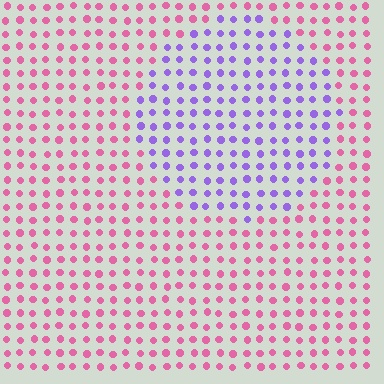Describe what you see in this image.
The image is filled with small pink elements in a uniform arrangement. A circle-shaped region is visible where the elements are tinted to a slightly different hue, forming a subtle color boundary.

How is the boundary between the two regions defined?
The boundary is defined purely by a slight shift in hue (about 65 degrees). Spacing, size, and orientation are identical on both sides.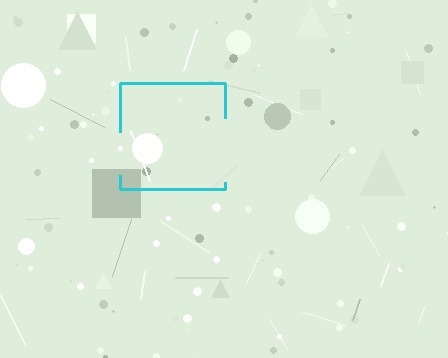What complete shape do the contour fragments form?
The contour fragments form a square.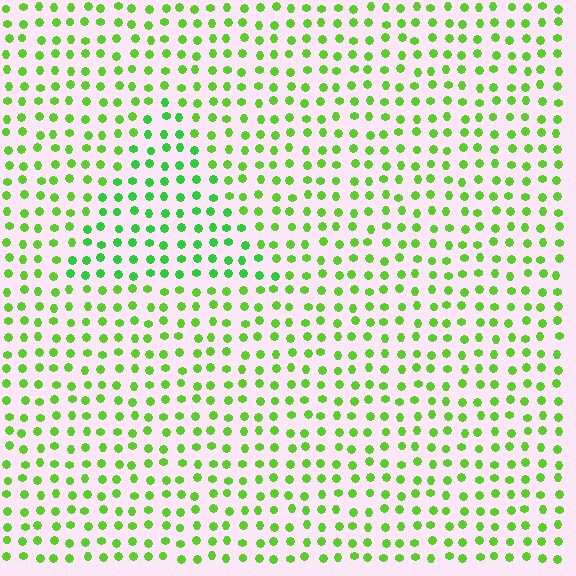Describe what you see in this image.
The image is filled with small lime elements in a uniform arrangement. A triangle-shaped region is visible where the elements are tinted to a slightly different hue, forming a subtle color boundary.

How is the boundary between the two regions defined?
The boundary is defined purely by a slight shift in hue (about 24 degrees). Spacing, size, and orientation are identical on both sides.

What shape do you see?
I see a triangle.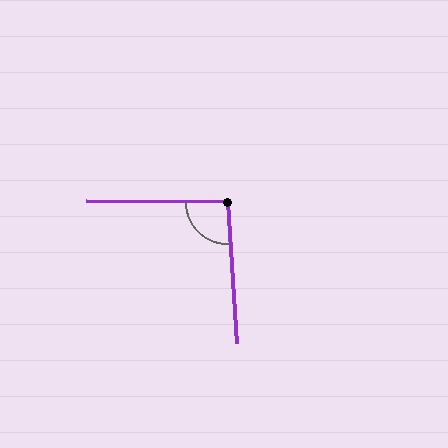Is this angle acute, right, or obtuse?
It is approximately a right angle.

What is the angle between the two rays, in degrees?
Approximately 94 degrees.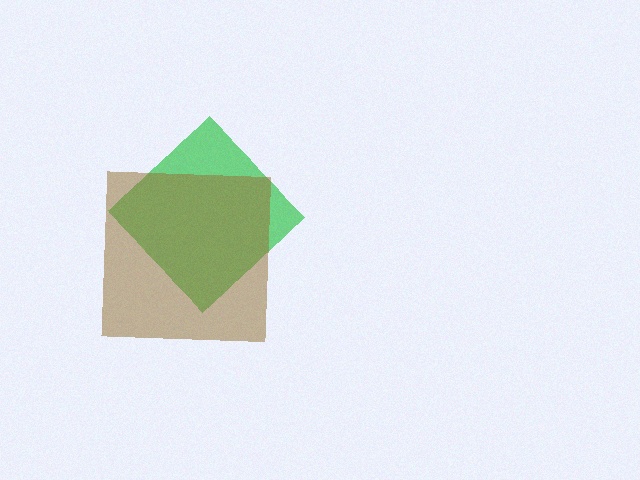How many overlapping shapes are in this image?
There are 2 overlapping shapes in the image.